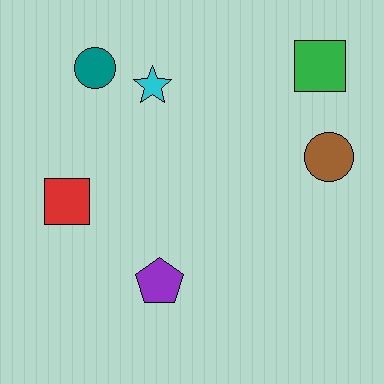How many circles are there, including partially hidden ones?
There are 2 circles.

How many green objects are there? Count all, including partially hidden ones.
There is 1 green object.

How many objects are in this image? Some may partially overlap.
There are 6 objects.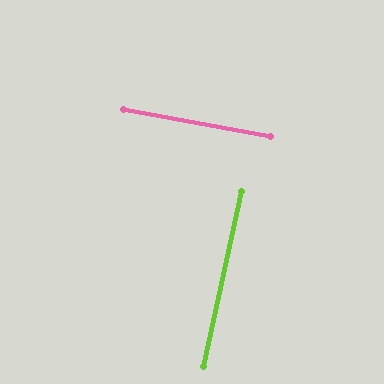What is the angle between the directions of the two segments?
Approximately 88 degrees.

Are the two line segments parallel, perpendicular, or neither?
Perpendicular — they meet at approximately 88°.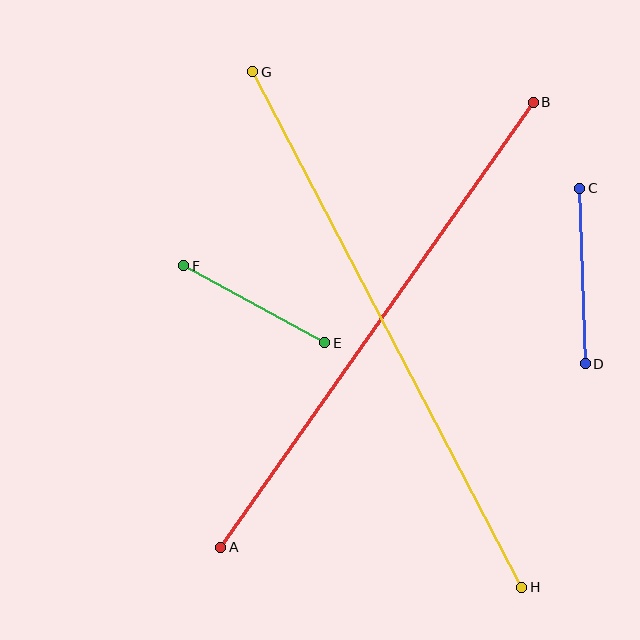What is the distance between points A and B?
The distance is approximately 544 pixels.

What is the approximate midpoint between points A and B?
The midpoint is at approximately (377, 325) pixels.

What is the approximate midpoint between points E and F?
The midpoint is at approximately (254, 304) pixels.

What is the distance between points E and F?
The distance is approximately 161 pixels.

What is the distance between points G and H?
The distance is approximately 581 pixels.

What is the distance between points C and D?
The distance is approximately 175 pixels.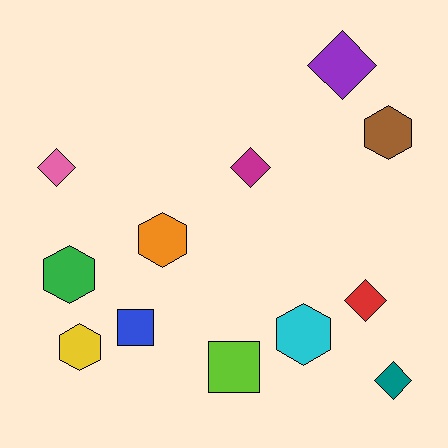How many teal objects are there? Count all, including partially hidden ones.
There is 1 teal object.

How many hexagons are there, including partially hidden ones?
There are 5 hexagons.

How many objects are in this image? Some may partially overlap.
There are 12 objects.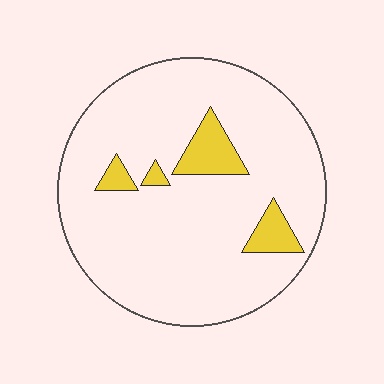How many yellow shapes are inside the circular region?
4.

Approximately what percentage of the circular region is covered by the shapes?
Approximately 10%.